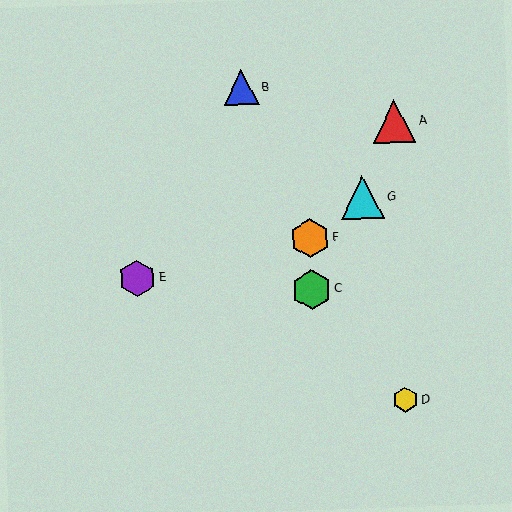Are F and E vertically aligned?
No, F is at x≈310 and E is at x≈137.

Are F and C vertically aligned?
Yes, both are at x≈310.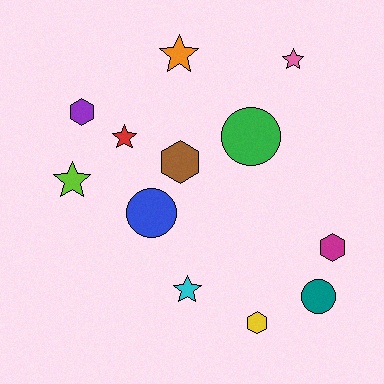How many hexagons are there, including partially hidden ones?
There are 4 hexagons.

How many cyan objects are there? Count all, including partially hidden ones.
There is 1 cyan object.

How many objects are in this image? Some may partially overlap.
There are 12 objects.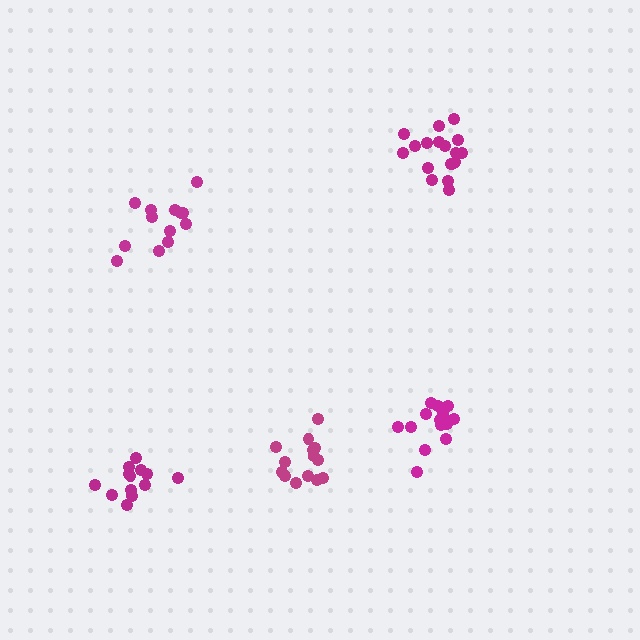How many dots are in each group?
Group 1: 18 dots, Group 2: 13 dots, Group 3: 14 dots, Group 4: 15 dots, Group 5: 13 dots (73 total).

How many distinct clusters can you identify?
There are 5 distinct clusters.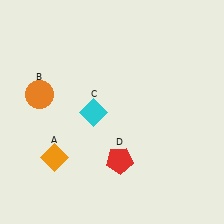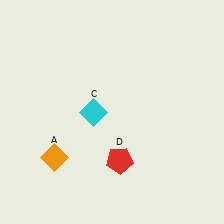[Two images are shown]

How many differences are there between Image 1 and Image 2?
There is 1 difference between the two images.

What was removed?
The orange circle (B) was removed in Image 2.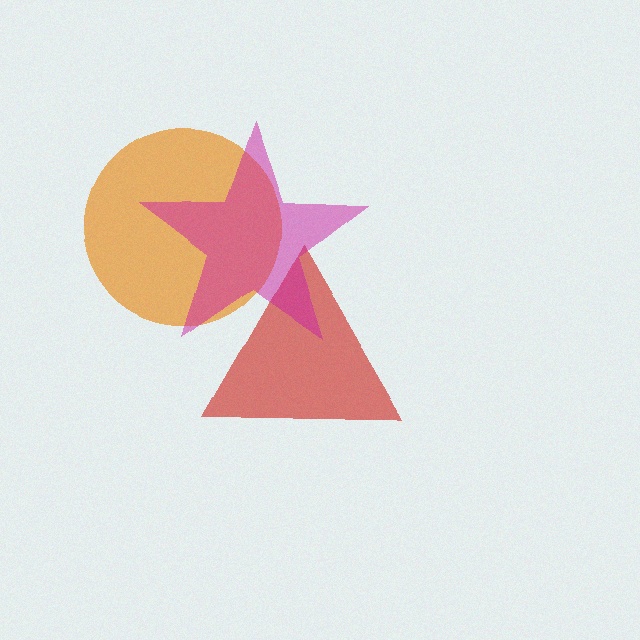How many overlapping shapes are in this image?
There are 3 overlapping shapes in the image.